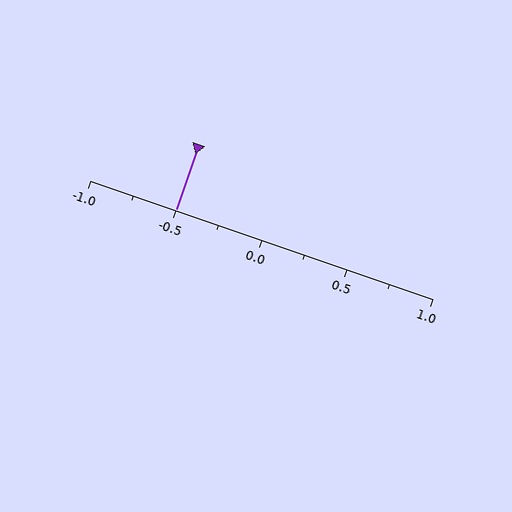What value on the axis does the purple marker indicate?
The marker indicates approximately -0.5.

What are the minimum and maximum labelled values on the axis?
The axis runs from -1.0 to 1.0.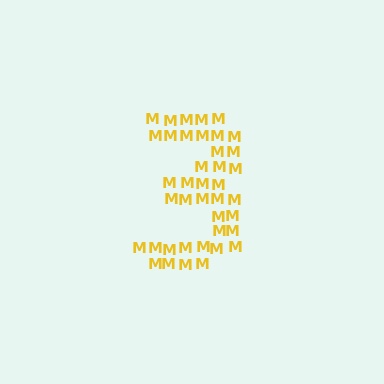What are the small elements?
The small elements are letter M's.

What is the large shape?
The large shape is the digit 3.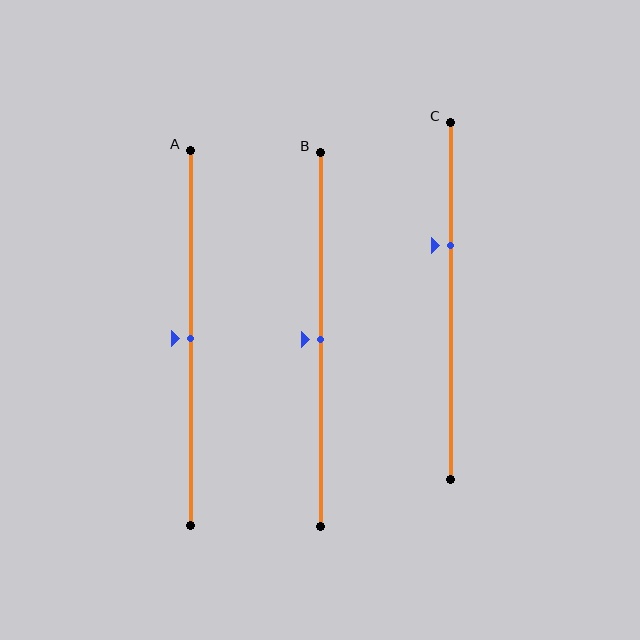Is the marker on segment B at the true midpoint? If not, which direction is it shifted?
Yes, the marker on segment B is at the true midpoint.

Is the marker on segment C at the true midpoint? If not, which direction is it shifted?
No, the marker on segment C is shifted upward by about 16% of the segment length.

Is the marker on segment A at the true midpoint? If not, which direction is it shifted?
Yes, the marker on segment A is at the true midpoint.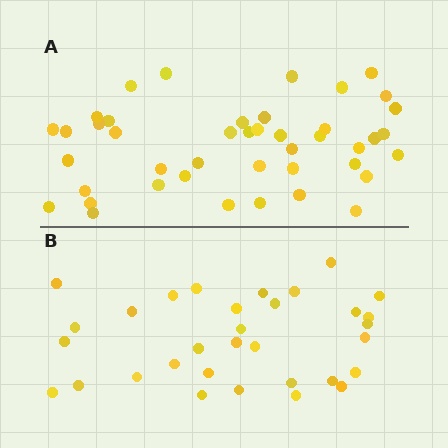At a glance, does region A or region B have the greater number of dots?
Region A (the top region) has more dots.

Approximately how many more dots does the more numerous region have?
Region A has roughly 12 or so more dots than region B.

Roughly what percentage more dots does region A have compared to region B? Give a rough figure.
About 35% more.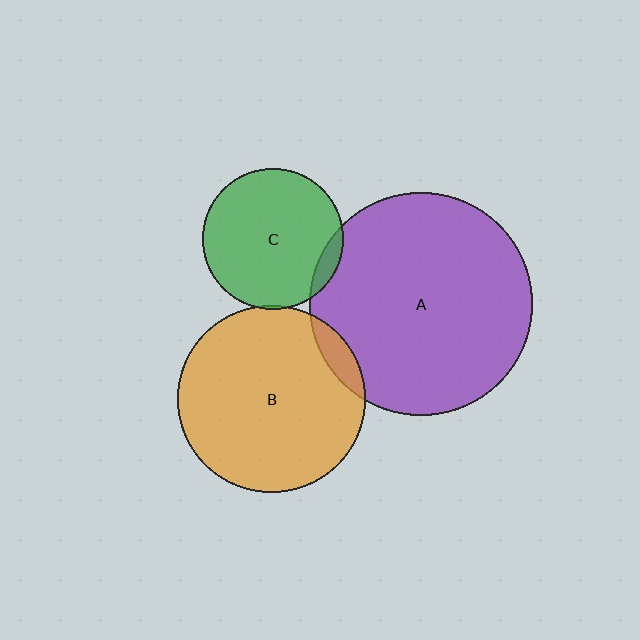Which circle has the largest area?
Circle A (purple).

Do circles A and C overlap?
Yes.